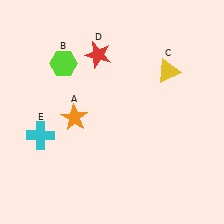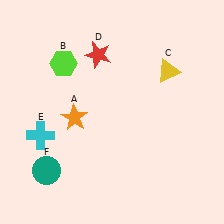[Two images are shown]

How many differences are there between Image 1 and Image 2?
There is 1 difference between the two images.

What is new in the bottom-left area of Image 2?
A teal circle (F) was added in the bottom-left area of Image 2.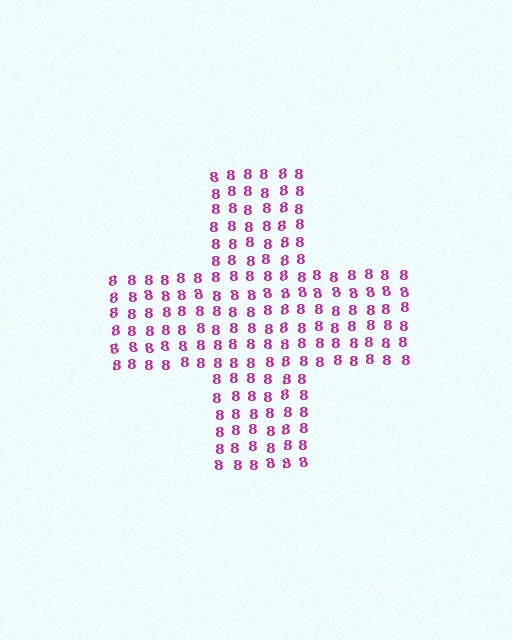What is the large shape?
The large shape is a cross.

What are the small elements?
The small elements are digit 8's.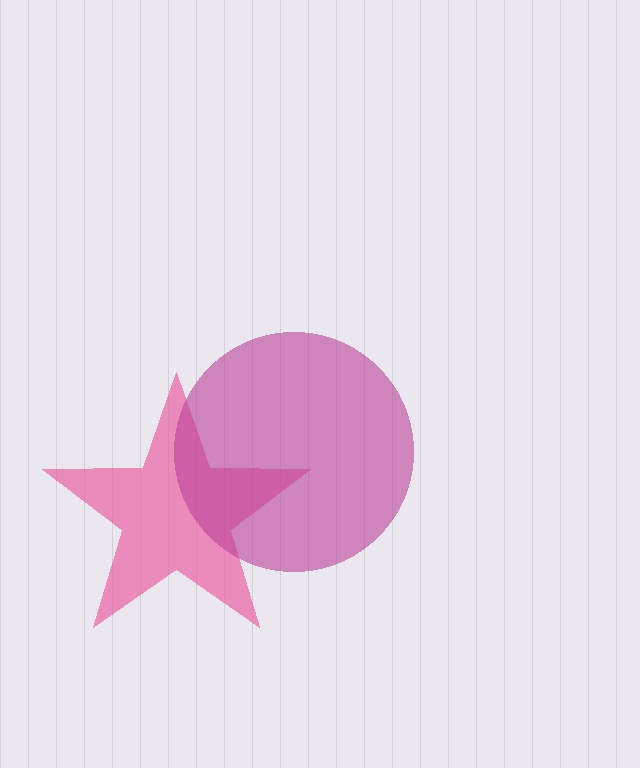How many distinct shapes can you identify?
There are 2 distinct shapes: a pink star, a magenta circle.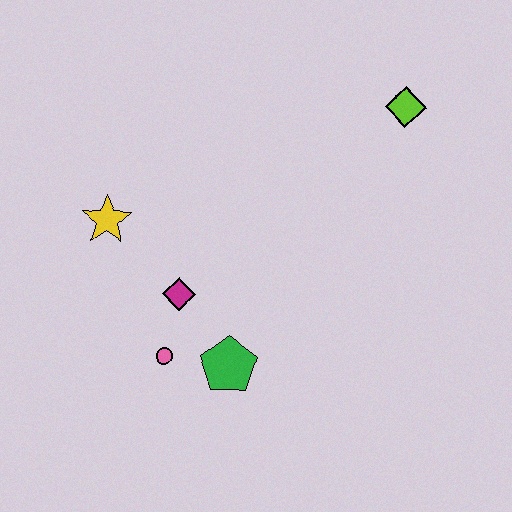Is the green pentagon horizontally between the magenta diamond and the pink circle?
No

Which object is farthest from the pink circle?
The lime diamond is farthest from the pink circle.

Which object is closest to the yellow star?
The magenta diamond is closest to the yellow star.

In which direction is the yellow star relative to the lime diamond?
The yellow star is to the left of the lime diamond.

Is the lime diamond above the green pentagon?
Yes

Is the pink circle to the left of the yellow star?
No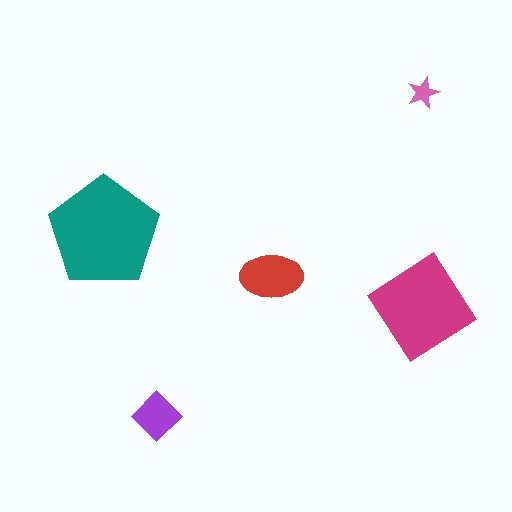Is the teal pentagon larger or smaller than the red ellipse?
Larger.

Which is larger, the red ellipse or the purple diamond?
The red ellipse.